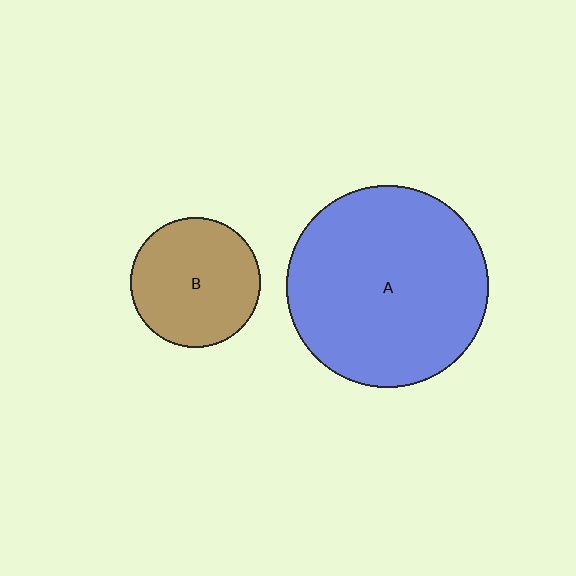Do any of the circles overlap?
No, none of the circles overlap.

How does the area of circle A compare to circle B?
Approximately 2.4 times.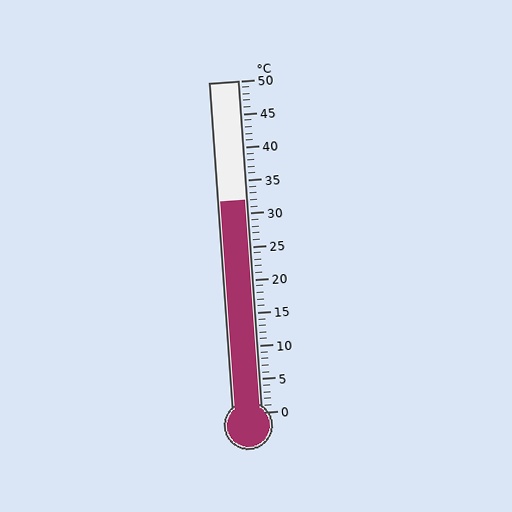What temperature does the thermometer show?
The thermometer shows approximately 32°C.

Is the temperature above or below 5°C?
The temperature is above 5°C.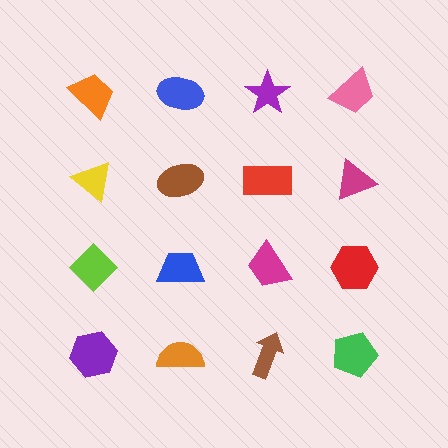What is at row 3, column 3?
A magenta trapezoid.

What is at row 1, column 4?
A pink trapezoid.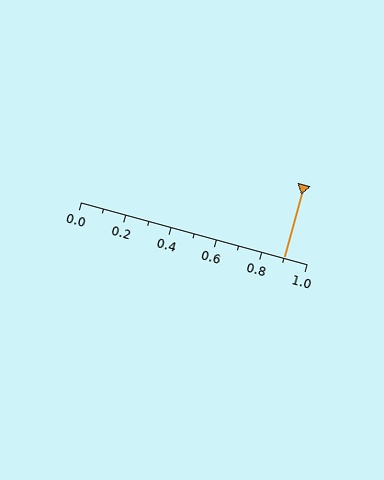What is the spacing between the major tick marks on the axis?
The major ticks are spaced 0.2 apart.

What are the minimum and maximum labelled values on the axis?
The axis runs from 0.0 to 1.0.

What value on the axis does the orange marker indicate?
The marker indicates approximately 0.9.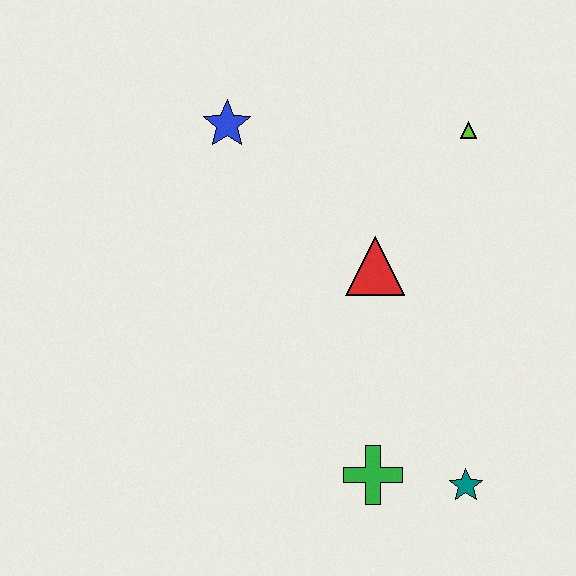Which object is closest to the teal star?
The green cross is closest to the teal star.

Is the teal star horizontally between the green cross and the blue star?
No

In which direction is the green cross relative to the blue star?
The green cross is below the blue star.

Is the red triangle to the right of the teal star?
No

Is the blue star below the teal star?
No